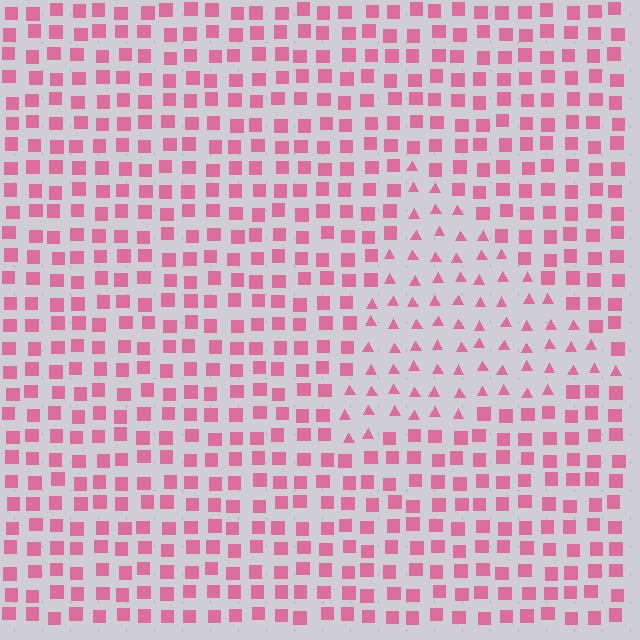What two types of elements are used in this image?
The image uses triangles inside the triangle region and squares outside it.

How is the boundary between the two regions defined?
The boundary is defined by a change in element shape: triangles inside vs. squares outside. All elements share the same color and spacing.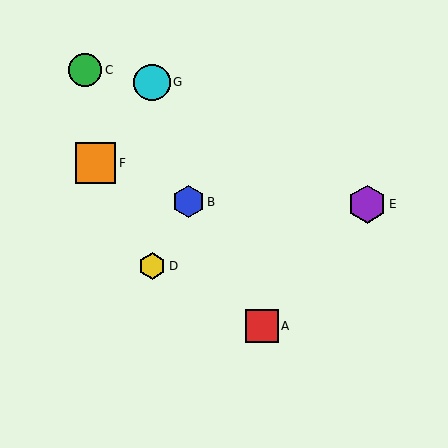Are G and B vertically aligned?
No, G is at x≈152 and B is at x≈188.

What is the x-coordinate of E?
Object E is at x≈367.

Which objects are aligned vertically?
Objects D, G are aligned vertically.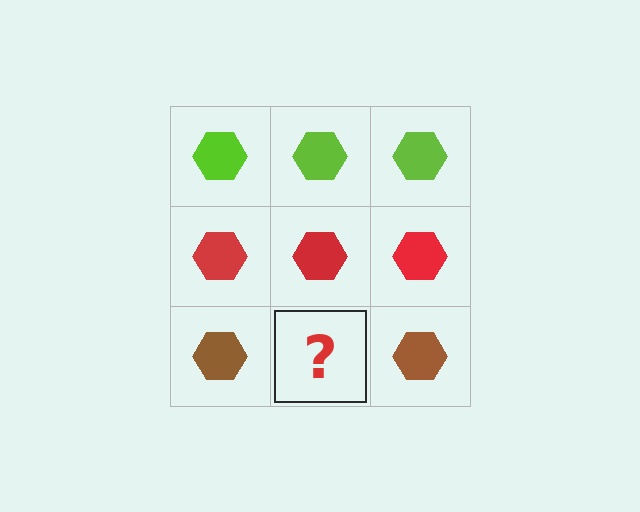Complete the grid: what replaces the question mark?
The question mark should be replaced with a brown hexagon.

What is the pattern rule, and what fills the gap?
The rule is that each row has a consistent color. The gap should be filled with a brown hexagon.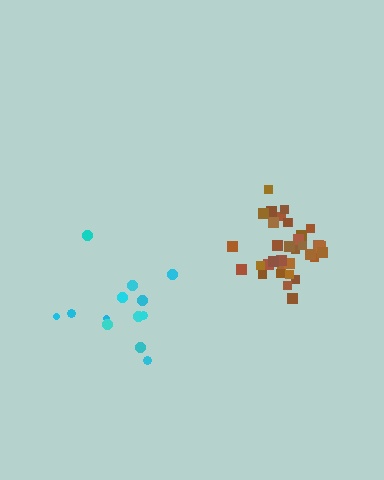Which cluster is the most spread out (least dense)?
Cyan.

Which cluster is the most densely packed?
Brown.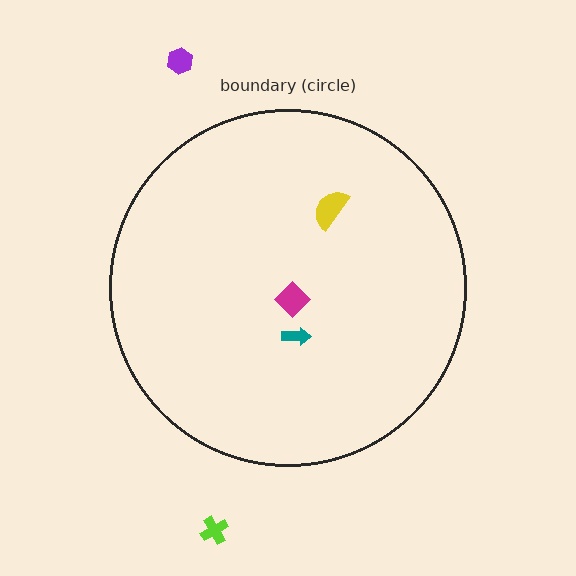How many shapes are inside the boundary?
3 inside, 2 outside.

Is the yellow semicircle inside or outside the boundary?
Inside.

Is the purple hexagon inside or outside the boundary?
Outside.